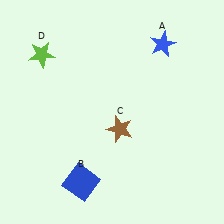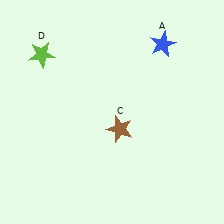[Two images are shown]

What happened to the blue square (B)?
The blue square (B) was removed in Image 2. It was in the bottom-left area of Image 1.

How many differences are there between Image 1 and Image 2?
There is 1 difference between the two images.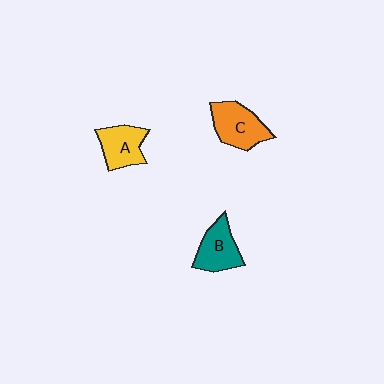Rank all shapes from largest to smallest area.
From largest to smallest: C (orange), B (teal), A (yellow).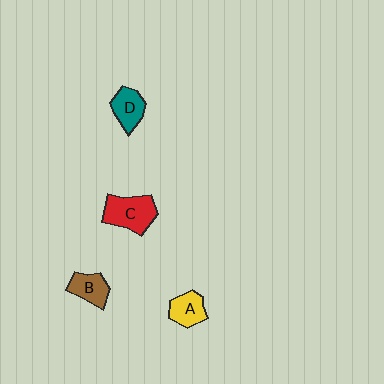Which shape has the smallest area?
Shape B (brown).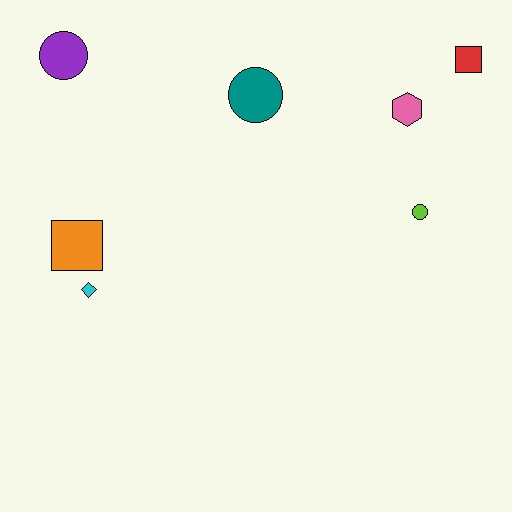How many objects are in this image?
There are 7 objects.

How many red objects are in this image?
There is 1 red object.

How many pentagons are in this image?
There are no pentagons.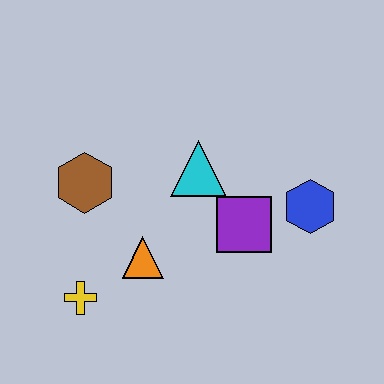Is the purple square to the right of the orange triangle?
Yes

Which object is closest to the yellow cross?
The orange triangle is closest to the yellow cross.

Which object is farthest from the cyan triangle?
The yellow cross is farthest from the cyan triangle.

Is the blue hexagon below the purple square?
No